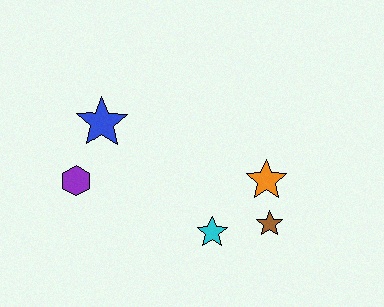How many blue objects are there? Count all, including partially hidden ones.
There is 1 blue object.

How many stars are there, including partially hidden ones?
There are 4 stars.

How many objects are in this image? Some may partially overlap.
There are 5 objects.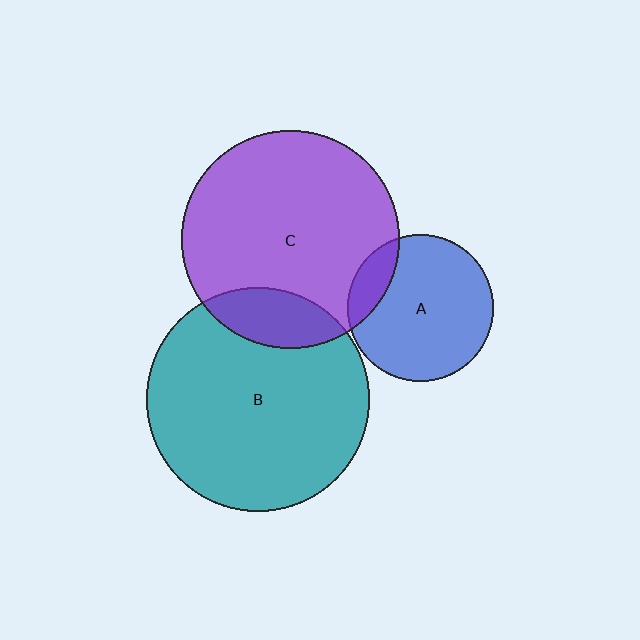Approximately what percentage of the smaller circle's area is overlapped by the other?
Approximately 15%.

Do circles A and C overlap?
Yes.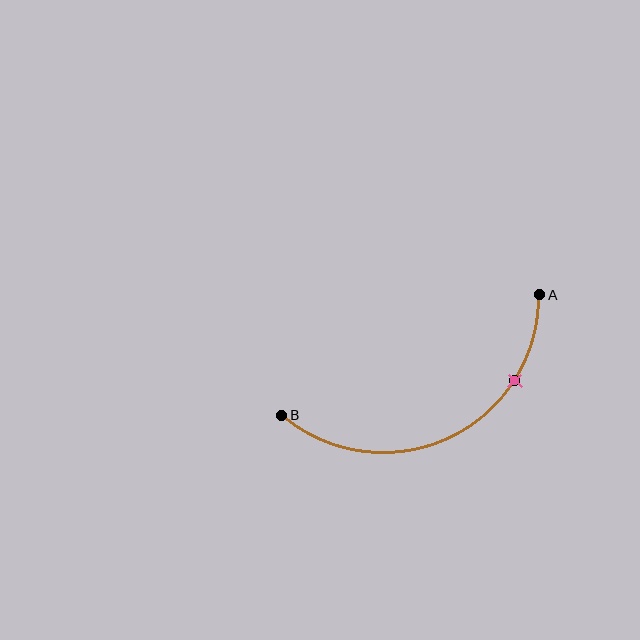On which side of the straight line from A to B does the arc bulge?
The arc bulges below the straight line connecting A and B.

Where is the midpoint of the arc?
The arc midpoint is the point on the curve farthest from the straight line joining A and B. It sits below that line.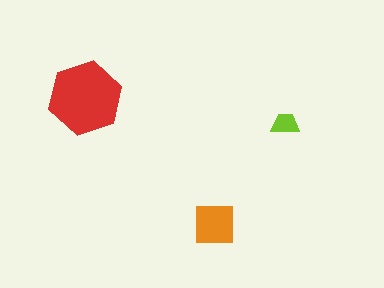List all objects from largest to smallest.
The red hexagon, the orange square, the lime trapezoid.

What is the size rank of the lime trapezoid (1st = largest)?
3rd.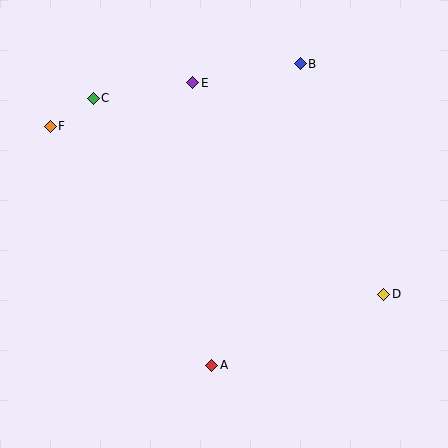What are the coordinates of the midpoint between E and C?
The midpoint between E and C is at (143, 91).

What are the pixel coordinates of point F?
Point F is at (50, 126).